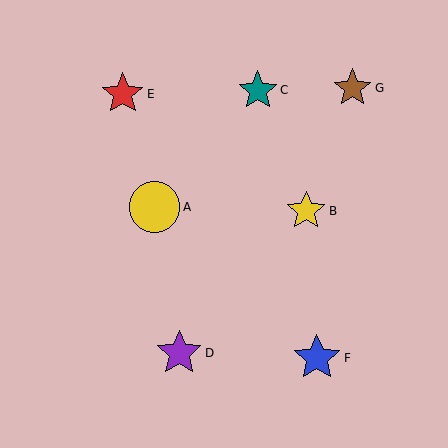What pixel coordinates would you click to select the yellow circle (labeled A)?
Click at (154, 207) to select the yellow circle A.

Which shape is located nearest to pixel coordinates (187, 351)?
The purple star (labeled D) at (179, 353) is nearest to that location.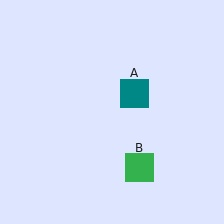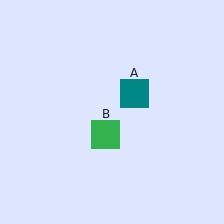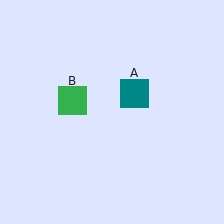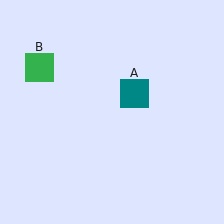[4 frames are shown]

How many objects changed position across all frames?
1 object changed position: green square (object B).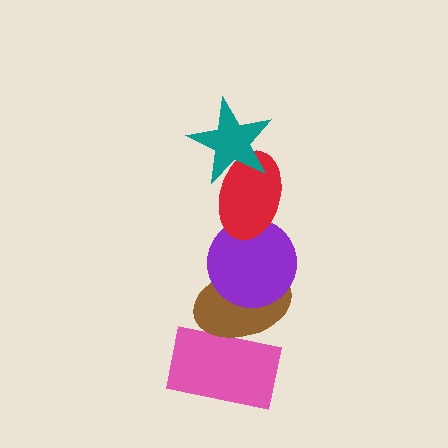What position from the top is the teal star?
The teal star is 1st from the top.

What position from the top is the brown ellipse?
The brown ellipse is 4th from the top.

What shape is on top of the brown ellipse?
The purple circle is on top of the brown ellipse.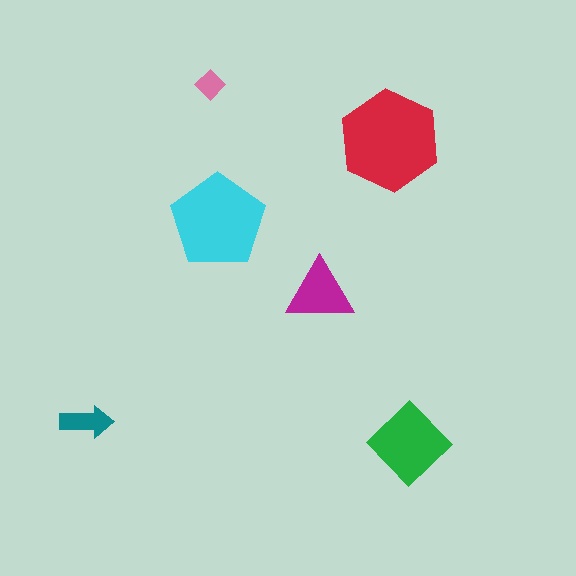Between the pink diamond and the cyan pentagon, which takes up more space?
The cyan pentagon.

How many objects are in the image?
There are 6 objects in the image.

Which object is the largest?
The red hexagon.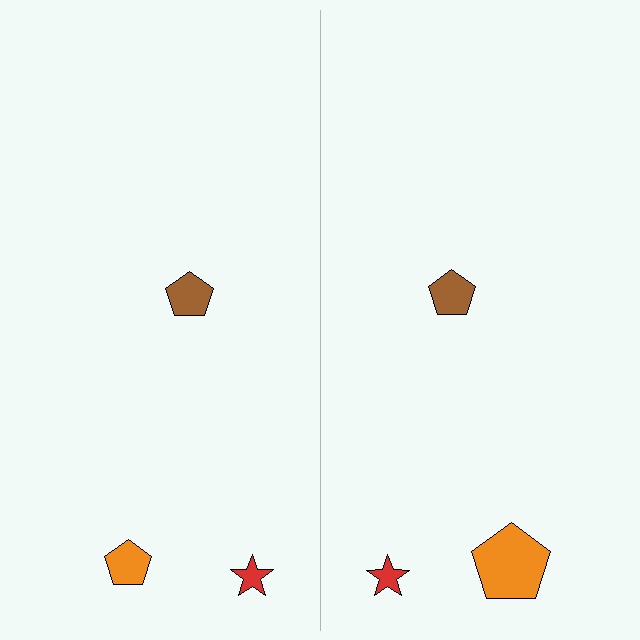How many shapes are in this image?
There are 6 shapes in this image.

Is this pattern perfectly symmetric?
No, the pattern is not perfectly symmetric. The orange pentagon on the right side has a different size than its mirror counterpart.